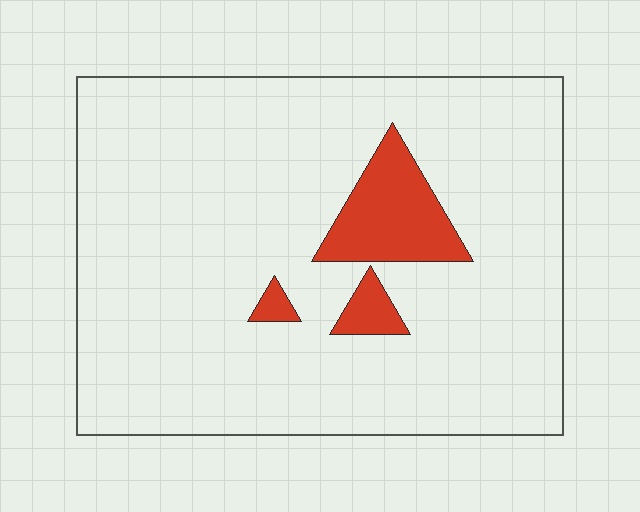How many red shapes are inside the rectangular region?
3.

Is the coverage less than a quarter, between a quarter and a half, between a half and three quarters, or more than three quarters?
Less than a quarter.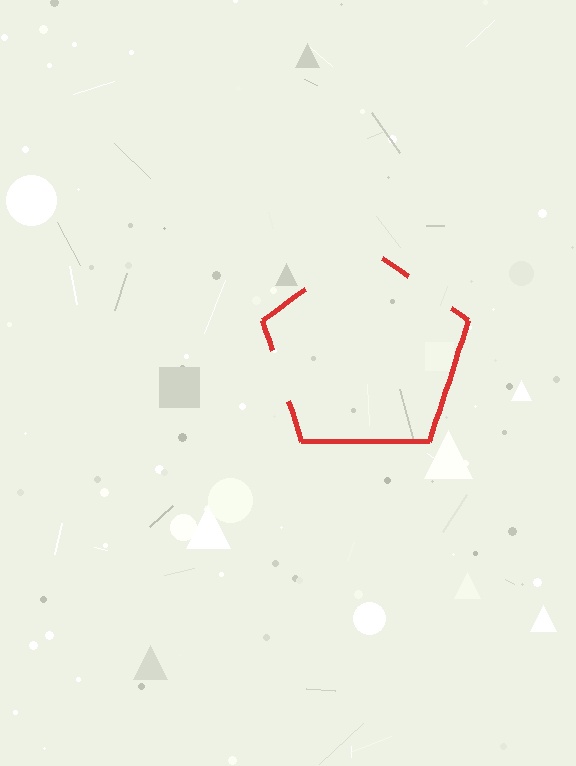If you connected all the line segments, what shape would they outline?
They would outline a pentagon.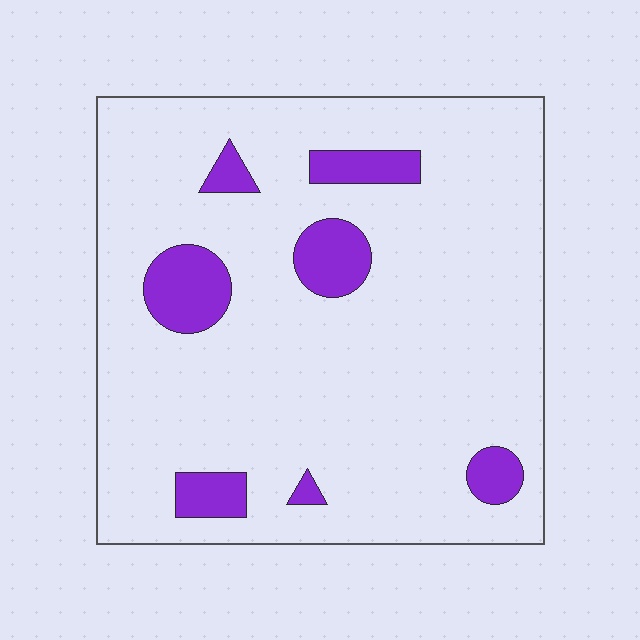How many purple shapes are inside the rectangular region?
7.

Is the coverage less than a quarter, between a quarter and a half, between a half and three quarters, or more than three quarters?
Less than a quarter.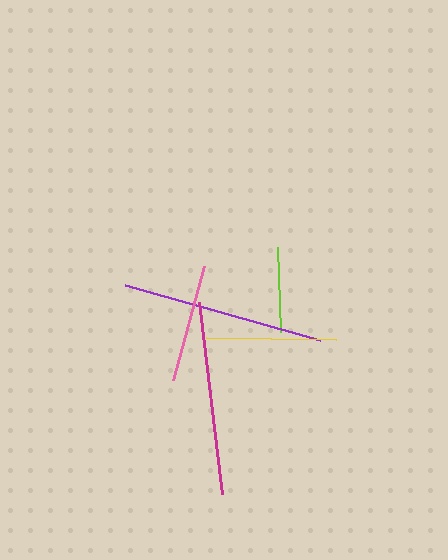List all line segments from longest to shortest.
From longest to shortest: purple, magenta, yellow, pink, lime.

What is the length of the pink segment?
The pink segment is approximately 118 pixels long.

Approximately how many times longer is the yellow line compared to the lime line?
The yellow line is approximately 1.5 times the length of the lime line.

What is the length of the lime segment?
The lime segment is approximately 85 pixels long.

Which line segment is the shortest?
The lime line is the shortest at approximately 85 pixels.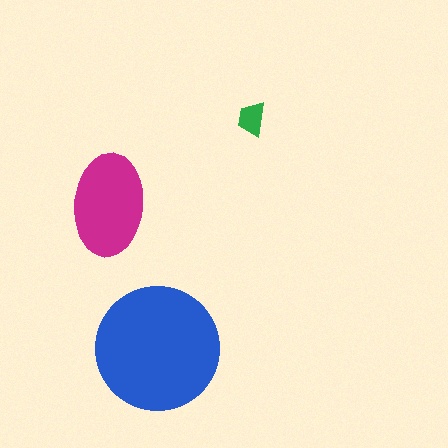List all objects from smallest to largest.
The green trapezoid, the magenta ellipse, the blue circle.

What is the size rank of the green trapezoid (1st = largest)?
3rd.